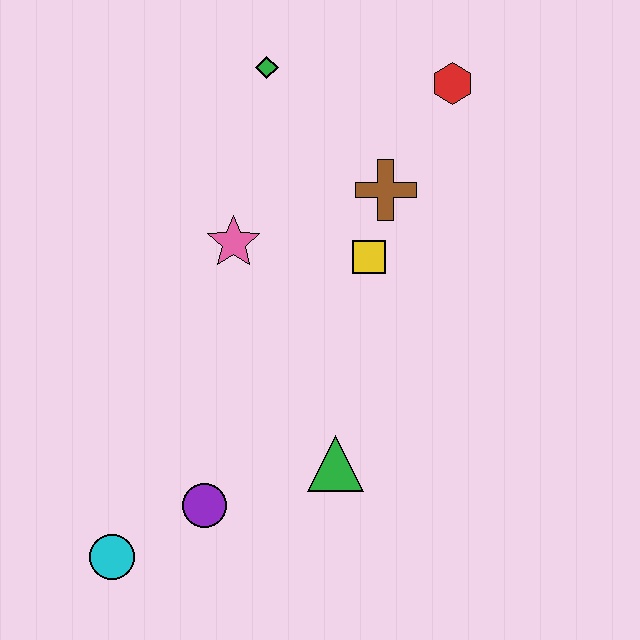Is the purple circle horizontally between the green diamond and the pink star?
No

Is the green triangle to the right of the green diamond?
Yes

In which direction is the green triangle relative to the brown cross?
The green triangle is below the brown cross.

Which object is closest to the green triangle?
The purple circle is closest to the green triangle.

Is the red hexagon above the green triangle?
Yes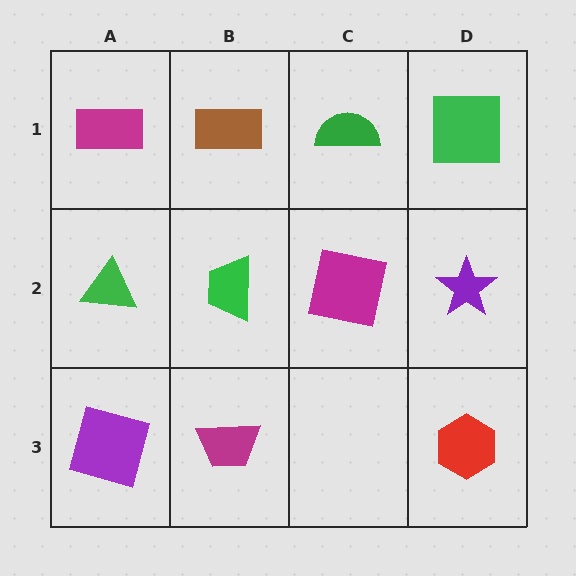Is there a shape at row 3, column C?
No, that cell is empty.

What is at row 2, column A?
A green triangle.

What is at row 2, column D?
A purple star.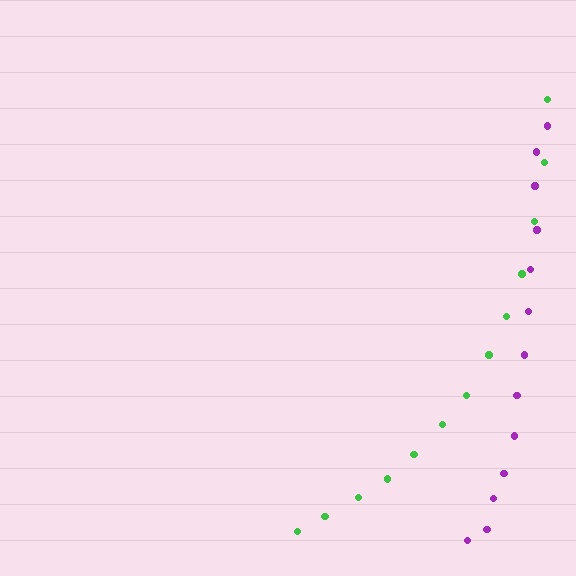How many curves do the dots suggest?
There are 2 distinct paths.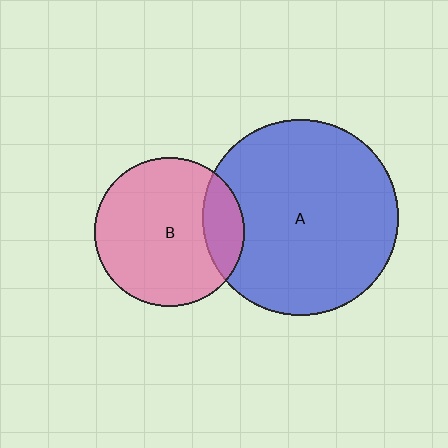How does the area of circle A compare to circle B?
Approximately 1.7 times.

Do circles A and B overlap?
Yes.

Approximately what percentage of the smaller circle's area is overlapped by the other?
Approximately 20%.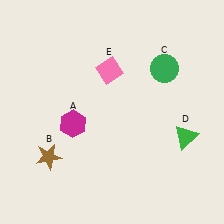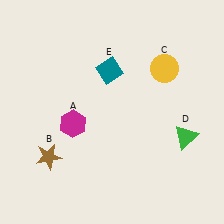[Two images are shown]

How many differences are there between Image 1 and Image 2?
There are 2 differences between the two images.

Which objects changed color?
C changed from green to yellow. E changed from pink to teal.